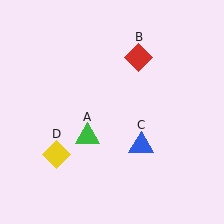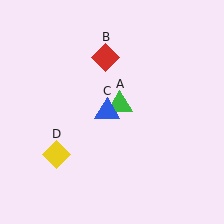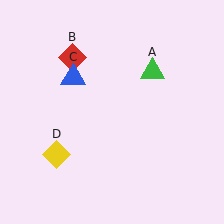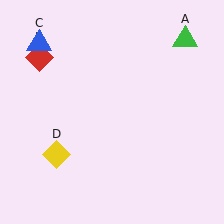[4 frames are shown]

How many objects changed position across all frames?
3 objects changed position: green triangle (object A), red diamond (object B), blue triangle (object C).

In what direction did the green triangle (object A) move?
The green triangle (object A) moved up and to the right.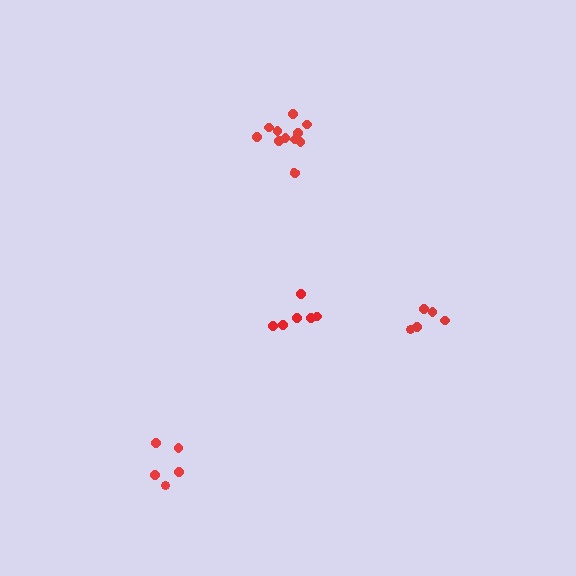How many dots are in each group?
Group 1: 5 dots, Group 2: 11 dots, Group 3: 5 dots, Group 4: 6 dots (27 total).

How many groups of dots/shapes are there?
There are 4 groups.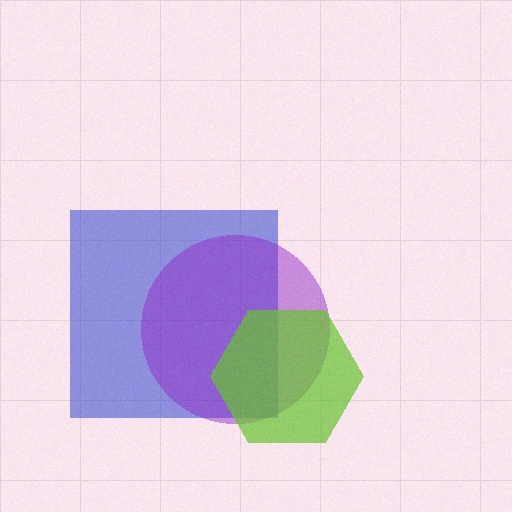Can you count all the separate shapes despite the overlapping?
Yes, there are 3 separate shapes.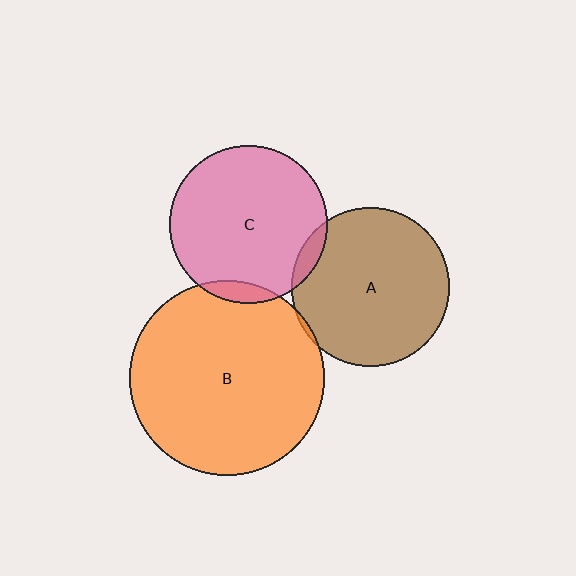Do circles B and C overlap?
Yes.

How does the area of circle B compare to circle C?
Approximately 1.5 times.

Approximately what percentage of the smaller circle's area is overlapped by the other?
Approximately 5%.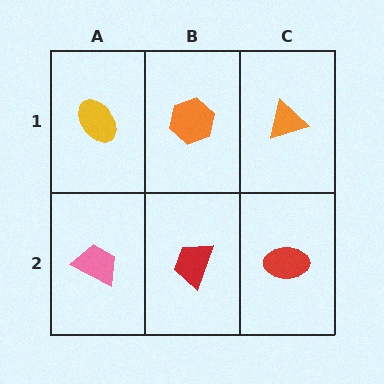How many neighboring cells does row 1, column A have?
2.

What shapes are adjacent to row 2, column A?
A yellow ellipse (row 1, column A), a red trapezoid (row 2, column B).